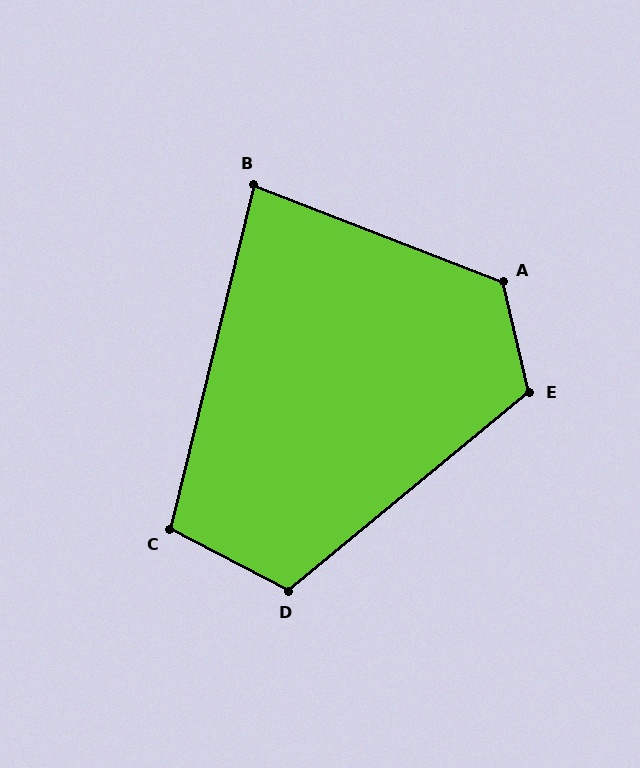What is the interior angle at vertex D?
Approximately 113 degrees (obtuse).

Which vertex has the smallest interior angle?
B, at approximately 83 degrees.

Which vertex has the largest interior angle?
A, at approximately 125 degrees.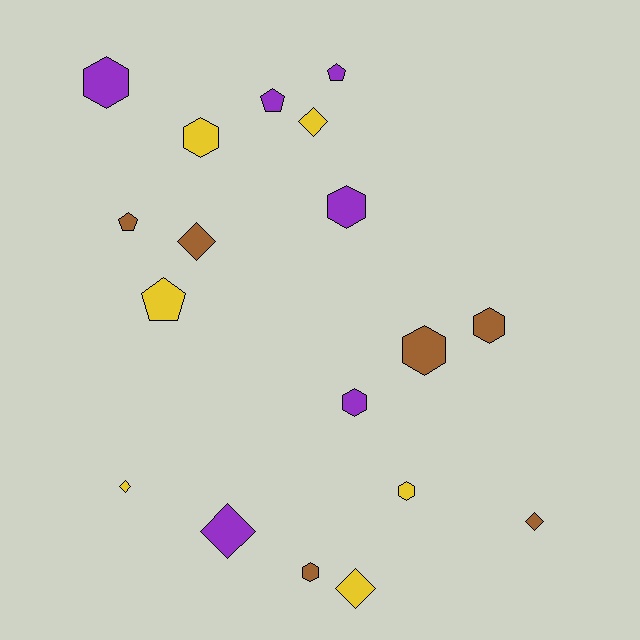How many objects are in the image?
There are 18 objects.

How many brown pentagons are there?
There is 1 brown pentagon.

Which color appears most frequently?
Brown, with 6 objects.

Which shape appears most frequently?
Hexagon, with 8 objects.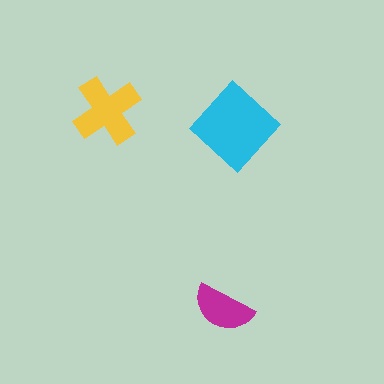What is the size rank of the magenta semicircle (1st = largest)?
3rd.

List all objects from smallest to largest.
The magenta semicircle, the yellow cross, the cyan diamond.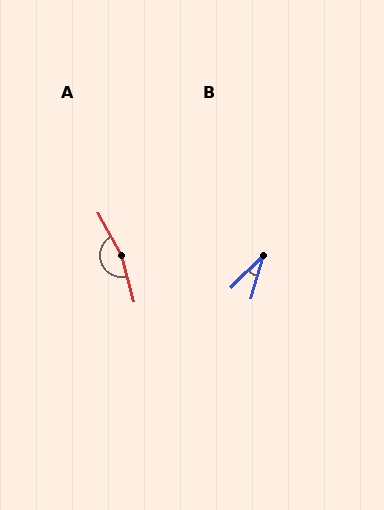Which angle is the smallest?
B, at approximately 29 degrees.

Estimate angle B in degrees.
Approximately 29 degrees.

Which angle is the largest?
A, at approximately 166 degrees.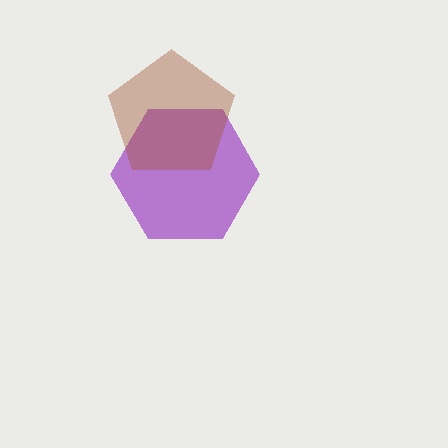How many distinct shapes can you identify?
There are 2 distinct shapes: a purple hexagon, a brown pentagon.